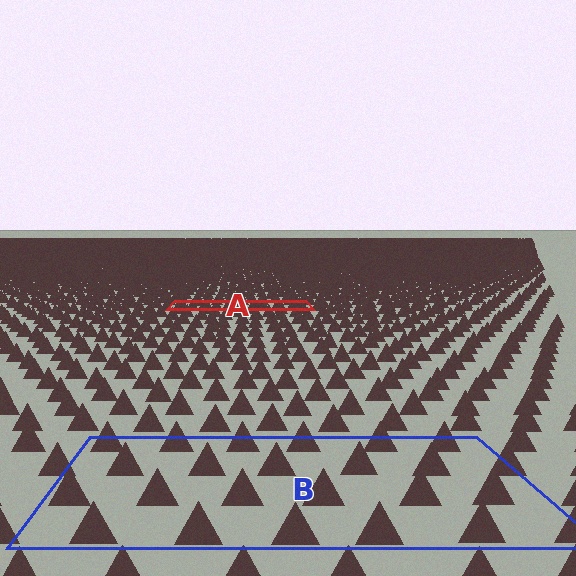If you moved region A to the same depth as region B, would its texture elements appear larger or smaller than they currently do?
They would appear larger. At a closer depth, the same texture elements are projected at a bigger on-screen size.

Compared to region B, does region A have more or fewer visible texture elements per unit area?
Region A has more texture elements per unit area — they are packed more densely because it is farther away.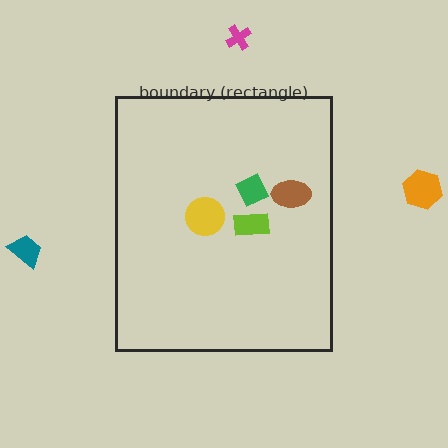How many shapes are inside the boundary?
4 inside, 3 outside.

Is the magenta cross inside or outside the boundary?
Outside.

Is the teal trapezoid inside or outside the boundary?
Outside.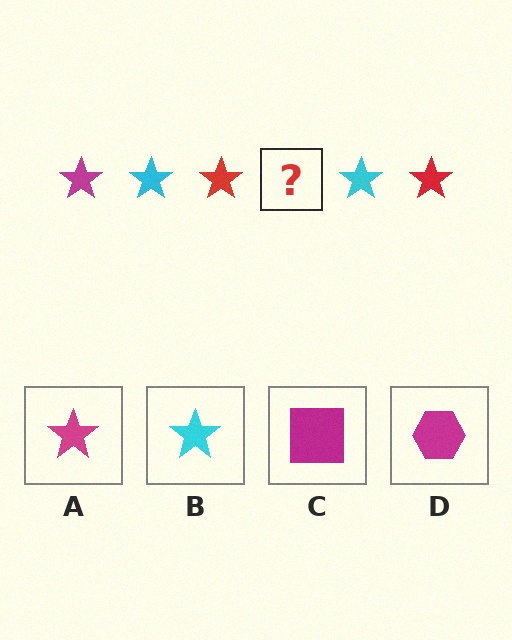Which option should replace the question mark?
Option A.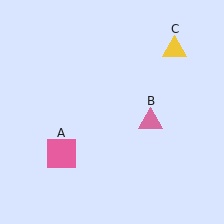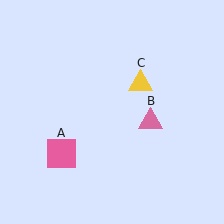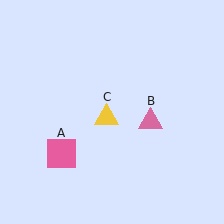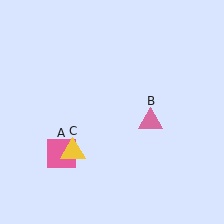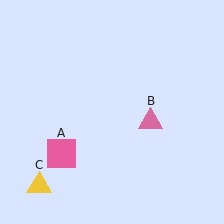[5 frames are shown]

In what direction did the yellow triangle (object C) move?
The yellow triangle (object C) moved down and to the left.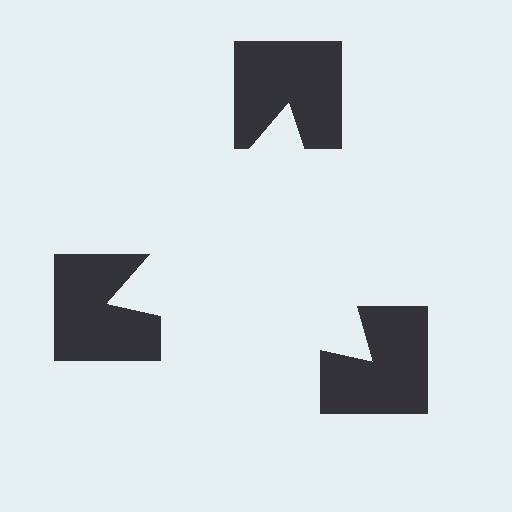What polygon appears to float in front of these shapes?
An illusory triangle — its edges are inferred from the aligned wedge cuts in the notched squares, not physically drawn.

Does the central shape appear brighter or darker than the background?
It typically appears slightly brighter than the background, even though no actual brightness change is drawn.